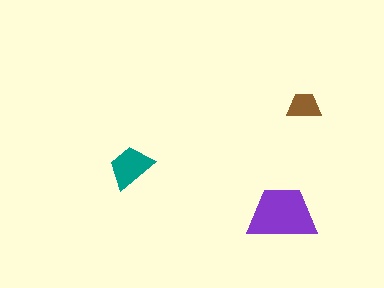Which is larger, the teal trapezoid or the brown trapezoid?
The teal one.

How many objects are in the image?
There are 3 objects in the image.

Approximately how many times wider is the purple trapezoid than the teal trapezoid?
About 1.5 times wider.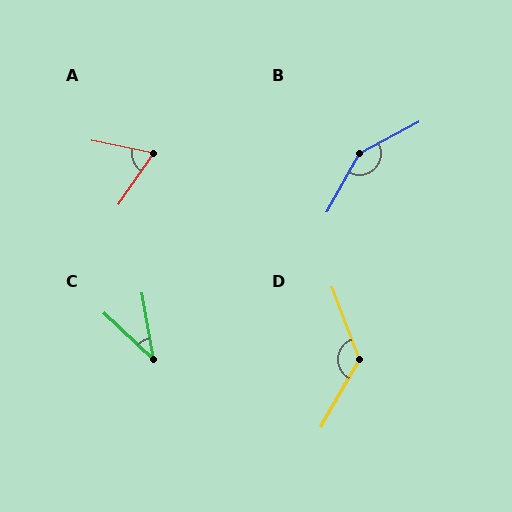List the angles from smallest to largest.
C (37°), A (67°), D (130°), B (147°).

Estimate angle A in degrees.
Approximately 67 degrees.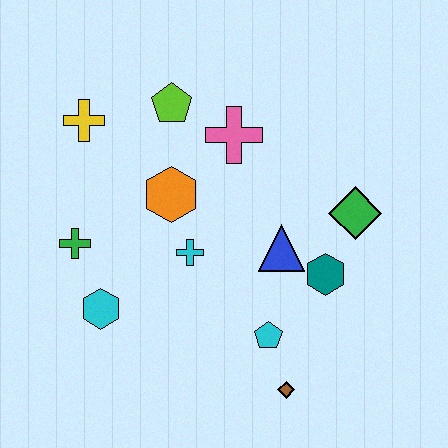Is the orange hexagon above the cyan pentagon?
Yes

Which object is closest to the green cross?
The cyan hexagon is closest to the green cross.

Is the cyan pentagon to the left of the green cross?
No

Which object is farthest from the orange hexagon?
The brown diamond is farthest from the orange hexagon.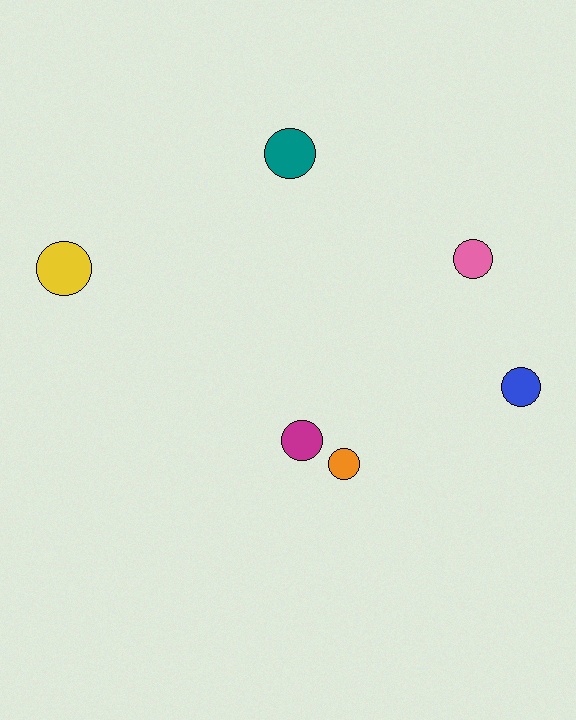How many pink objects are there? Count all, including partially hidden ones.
There is 1 pink object.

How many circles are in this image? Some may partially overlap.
There are 6 circles.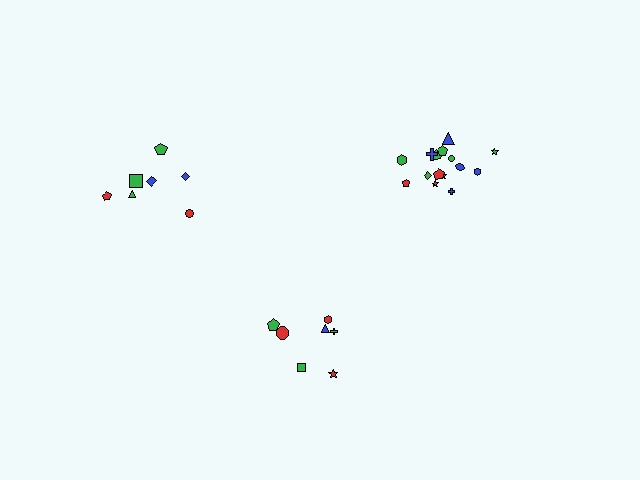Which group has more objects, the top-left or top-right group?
The top-right group.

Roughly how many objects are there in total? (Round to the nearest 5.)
Roughly 30 objects in total.